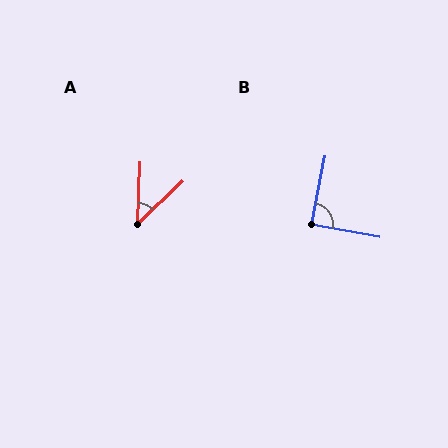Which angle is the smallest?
A, at approximately 44 degrees.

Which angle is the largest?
B, at approximately 89 degrees.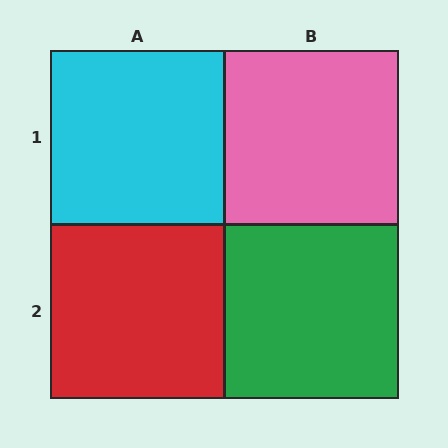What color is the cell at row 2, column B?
Green.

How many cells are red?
1 cell is red.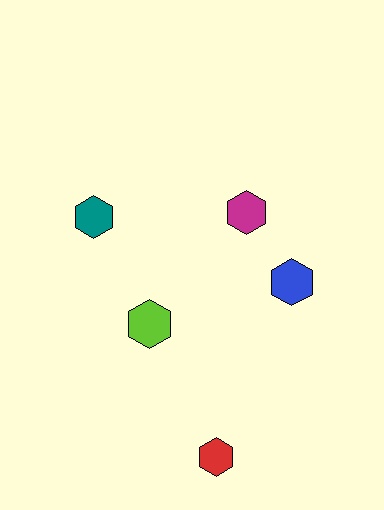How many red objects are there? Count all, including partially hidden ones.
There is 1 red object.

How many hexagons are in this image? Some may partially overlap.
There are 5 hexagons.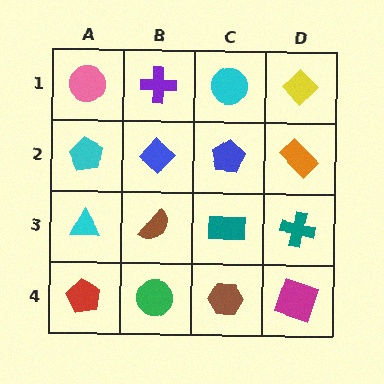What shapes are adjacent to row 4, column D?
A teal cross (row 3, column D), a brown hexagon (row 4, column C).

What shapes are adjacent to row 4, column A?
A cyan triangle (row 3, column A), a green circle (row 4, column B).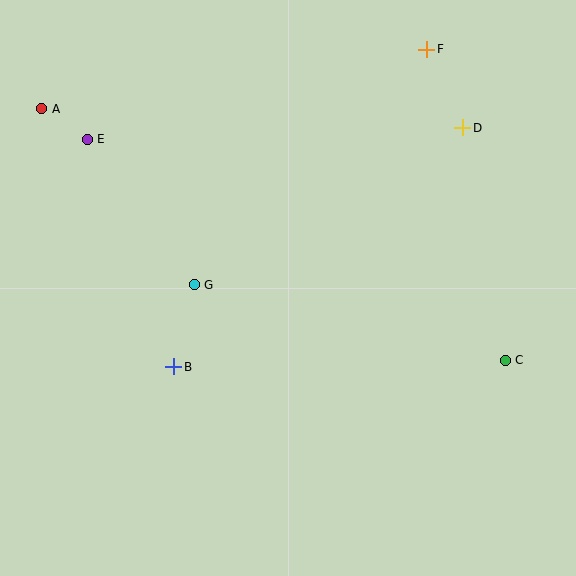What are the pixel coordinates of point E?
Point E is at (87, 139).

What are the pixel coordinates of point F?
Point F is at (427, 49).